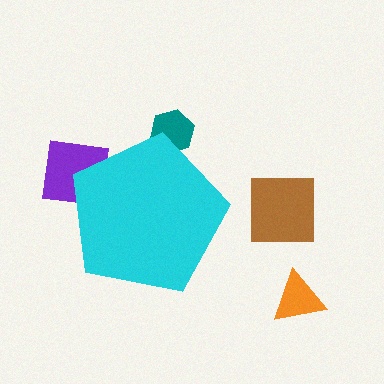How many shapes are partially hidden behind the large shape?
2 shapes are partially hidden.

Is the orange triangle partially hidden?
No, the orange triangle is fully visible.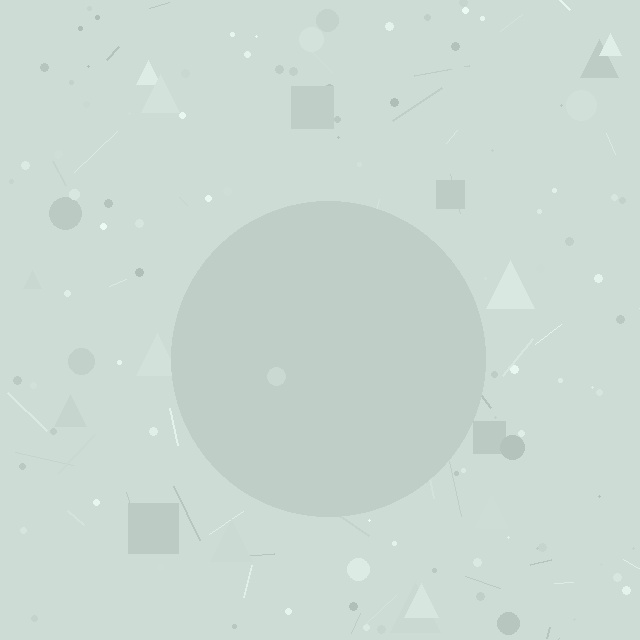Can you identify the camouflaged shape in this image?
The camouflaged shape is a circle.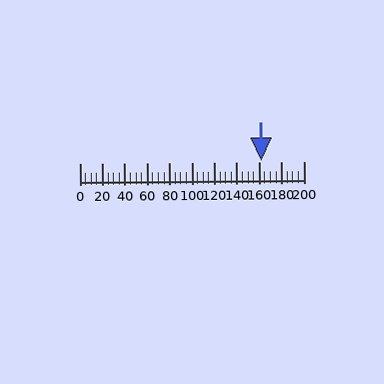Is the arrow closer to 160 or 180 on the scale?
The arrow is closer to 160.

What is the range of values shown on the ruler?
The ruler shows values from 0 to 200.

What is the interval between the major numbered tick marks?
The major tick marks are spaced 20 units apart.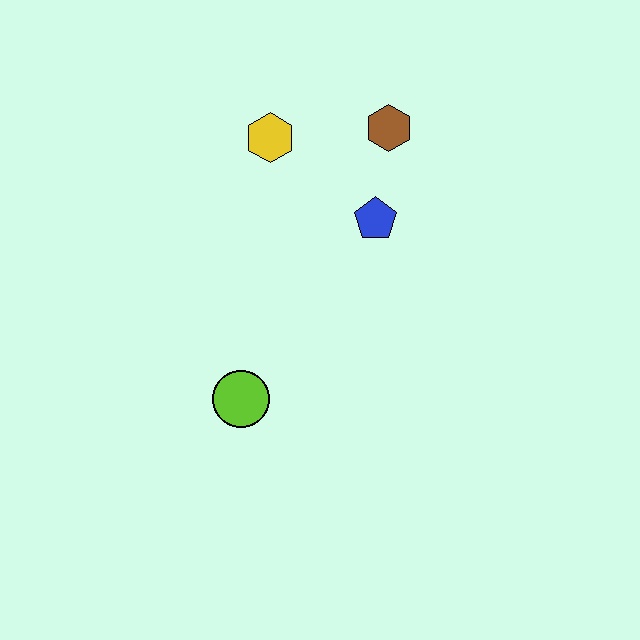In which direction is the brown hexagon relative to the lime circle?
The brown hexagon is above the lime circle.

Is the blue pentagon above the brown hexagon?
No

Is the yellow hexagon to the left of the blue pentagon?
Yes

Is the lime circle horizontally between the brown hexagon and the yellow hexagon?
No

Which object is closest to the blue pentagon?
The brown hexagon is closest to the blue pentagon.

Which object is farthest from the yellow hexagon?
The lime circle is farthest from the yellow hexagon.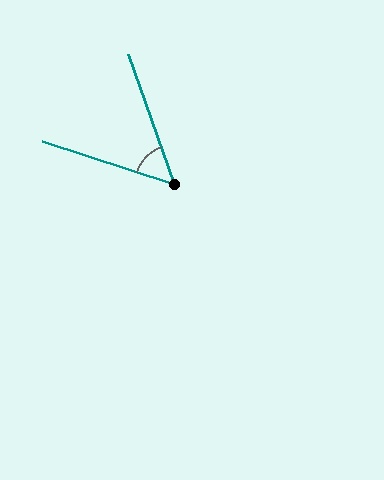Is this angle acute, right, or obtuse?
It is acute.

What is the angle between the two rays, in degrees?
Approximately 53 degrees.